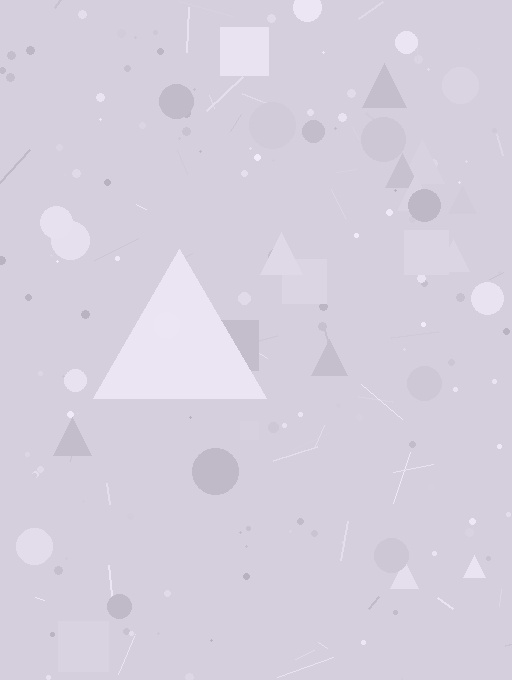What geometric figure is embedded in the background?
A triangle is embedded in the background.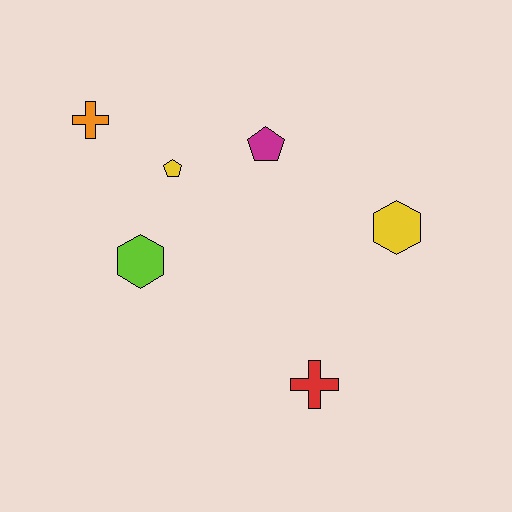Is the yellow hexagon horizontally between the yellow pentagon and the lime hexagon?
No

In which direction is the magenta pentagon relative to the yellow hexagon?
The magenta pentagon is to the left of the yellow hexagon.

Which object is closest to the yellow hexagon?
The magenta pentagon is closest to the yellow hexagon.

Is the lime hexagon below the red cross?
No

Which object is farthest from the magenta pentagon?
The red cross is farthest from the magenta pentagon.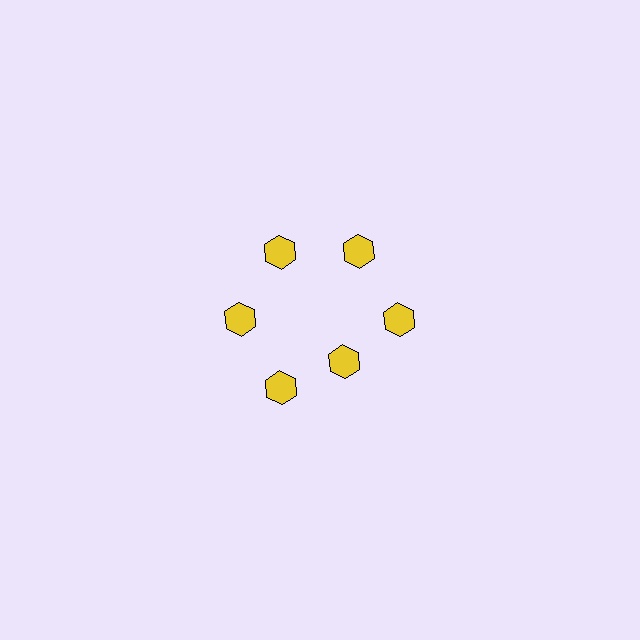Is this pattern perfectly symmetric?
No. The 6 yellow hexagons are arranged in a ring, but one element near the 5 o'clock position is pulled inward toward the center, breaking the 6-fold rotational symmetry.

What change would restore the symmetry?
The symmetry would be restored by moving it outward, back onto the ring so that all 6 hexagons sit at equal angles and equal distance from the center.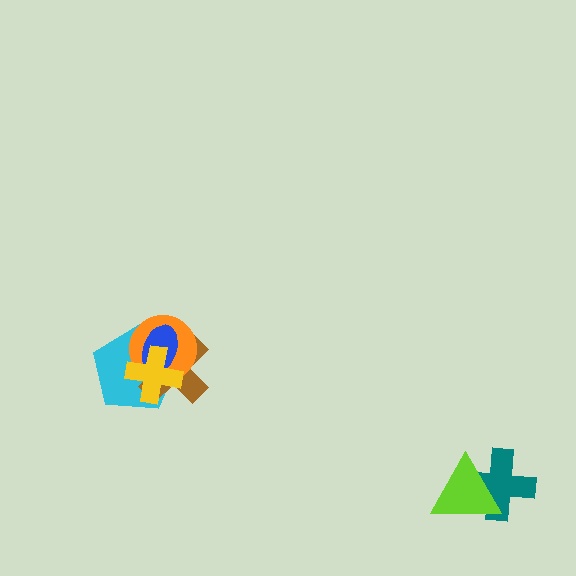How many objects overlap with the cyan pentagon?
4 objects overlap with the cyan pentagon.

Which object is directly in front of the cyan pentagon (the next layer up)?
The brown cross is directly in front of the cyan pentagon.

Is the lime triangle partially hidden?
No, no other shape covers it.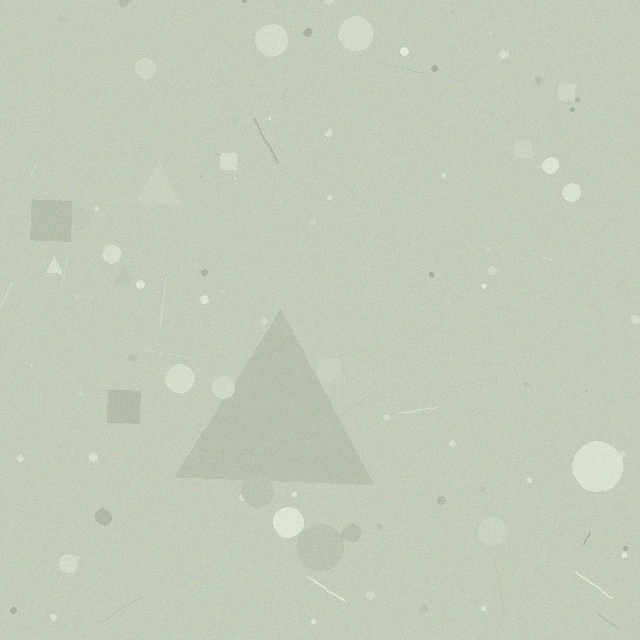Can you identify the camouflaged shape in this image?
The camouflaged shape is a triangle.